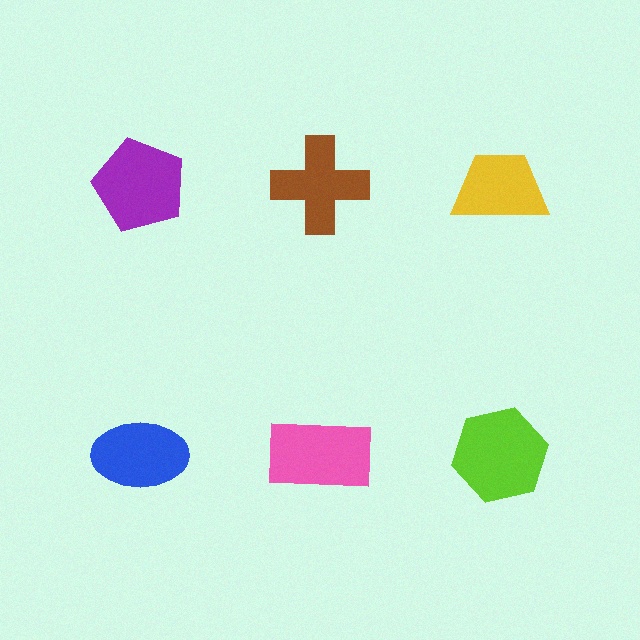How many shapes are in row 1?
3 shapes.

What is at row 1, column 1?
A purple pentagon.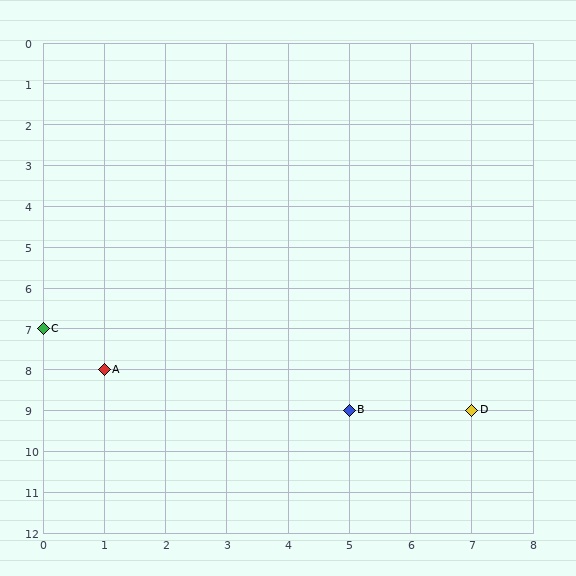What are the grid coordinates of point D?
Point D is at grid coordinates (7, 9).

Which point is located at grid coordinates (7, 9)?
Point D is at (7, 9).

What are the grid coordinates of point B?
Point B is at grid coordinates (5, 9).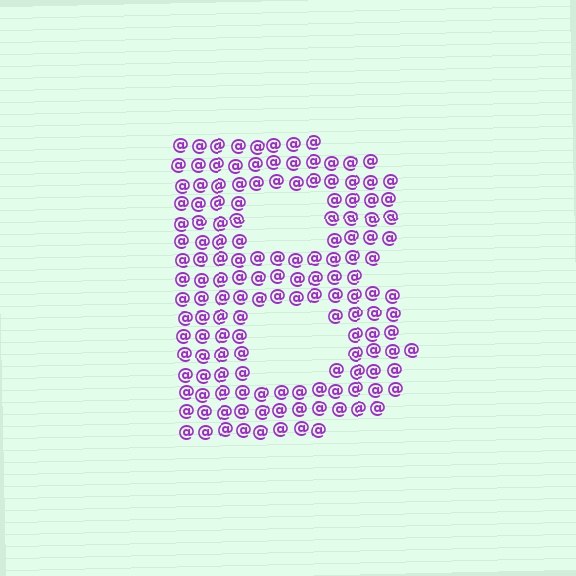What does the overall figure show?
The overall figure shows the letter B.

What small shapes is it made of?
It is made of small at signs.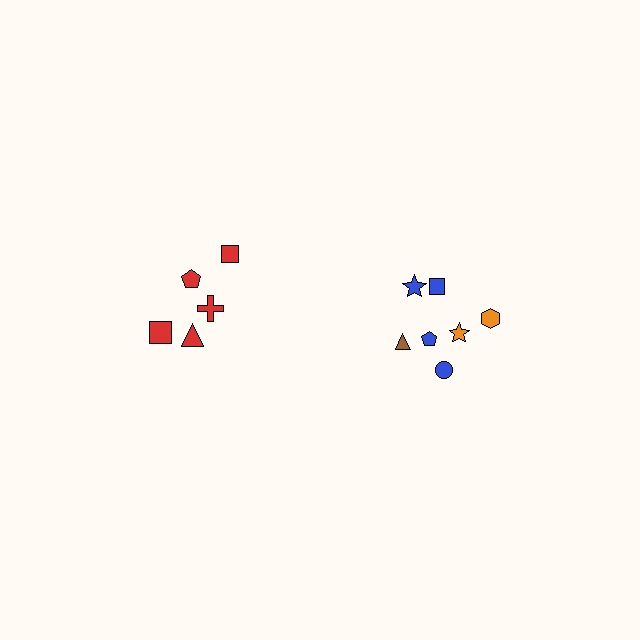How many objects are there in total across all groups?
There are 12 objects.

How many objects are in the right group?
There are 7 objects.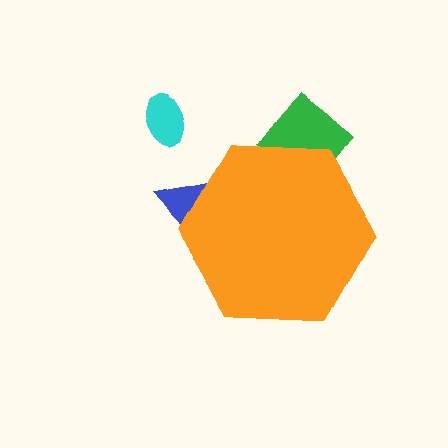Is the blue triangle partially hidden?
Yes, the blue triangle is partially hidden behind the orange hexagon.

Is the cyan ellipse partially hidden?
No, the cyan ellipse is fully visible.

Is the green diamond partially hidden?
Yes, the green diamond is partially hidden behind the orange hexagon.